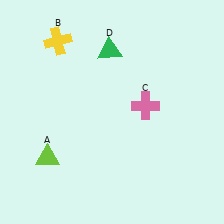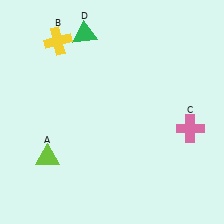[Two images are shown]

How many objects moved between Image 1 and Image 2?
2 objects moved between the two images.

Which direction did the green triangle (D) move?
The green triangle (D) moved left.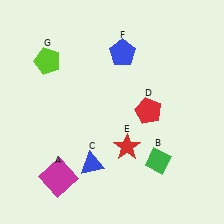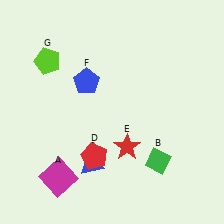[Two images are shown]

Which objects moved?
The objects that moved are: the red pentagon (D), the blue pentagon (F).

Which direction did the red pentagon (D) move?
The red pentagon (D) moved left.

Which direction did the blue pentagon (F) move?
The blue pentagon (F) moved left.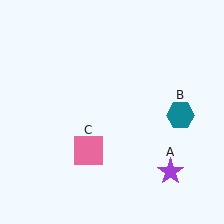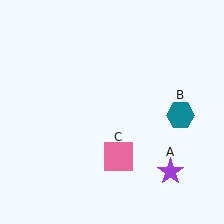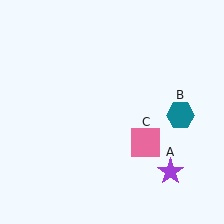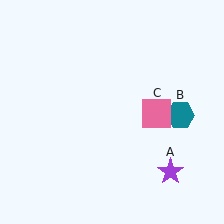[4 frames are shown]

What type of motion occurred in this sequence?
The pink square (object C) rotated counterclockwise around the center of the scene.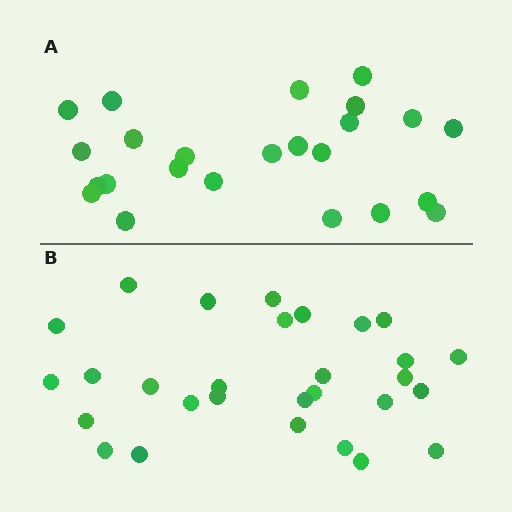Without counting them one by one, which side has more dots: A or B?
Region B (the bottom region) has more dots.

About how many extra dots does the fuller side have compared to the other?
Region B has about 5 more dots than region A.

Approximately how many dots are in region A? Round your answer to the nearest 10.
About 20 dots. (The exact count is 24, which rounds to 20.)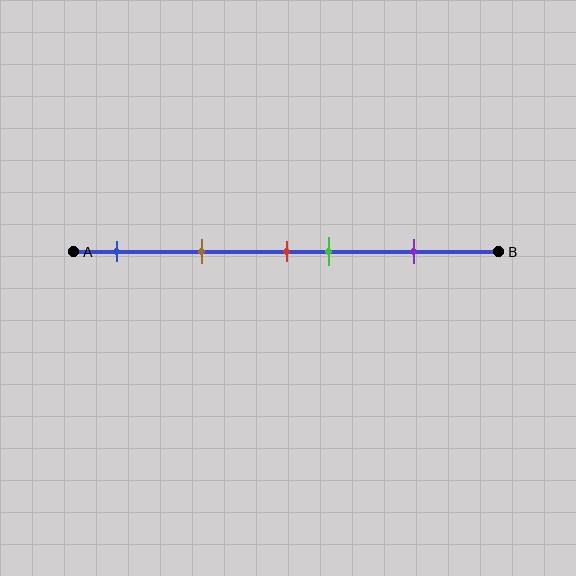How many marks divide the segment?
There are 5 marks dividing the segment.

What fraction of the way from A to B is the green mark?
The green mark is approximately 60% (0.6) of the way from A to B.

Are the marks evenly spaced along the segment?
No, the marks are not evenly spaced.